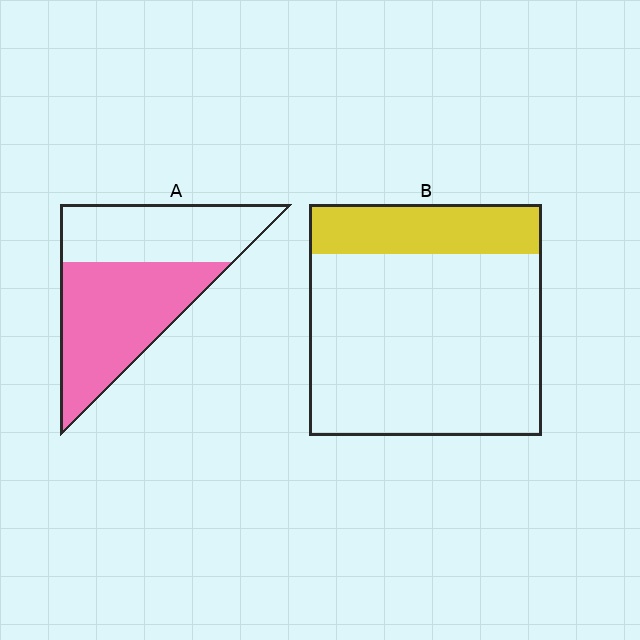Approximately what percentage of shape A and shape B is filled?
A is approximately 55% and B is approximately 20%.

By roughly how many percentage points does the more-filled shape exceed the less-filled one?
By roughly 35 percentage points (A over B).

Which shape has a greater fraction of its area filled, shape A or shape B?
Shape A.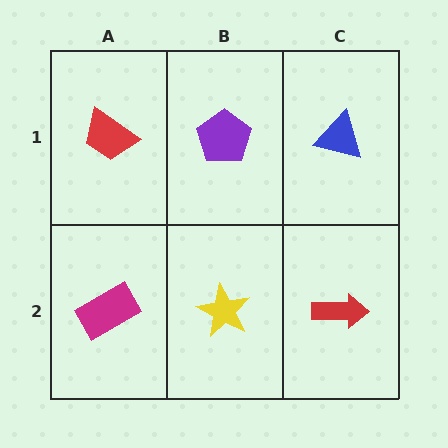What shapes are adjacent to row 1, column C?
A red arrow (row 2, column C), a purple pentagon (row 1, column B).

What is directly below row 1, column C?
A red arrow.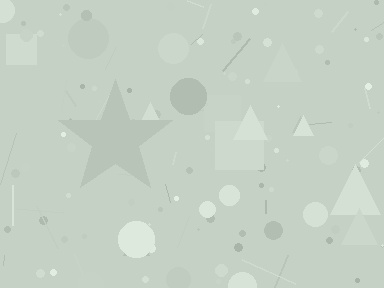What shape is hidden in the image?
A star is hidden in the image.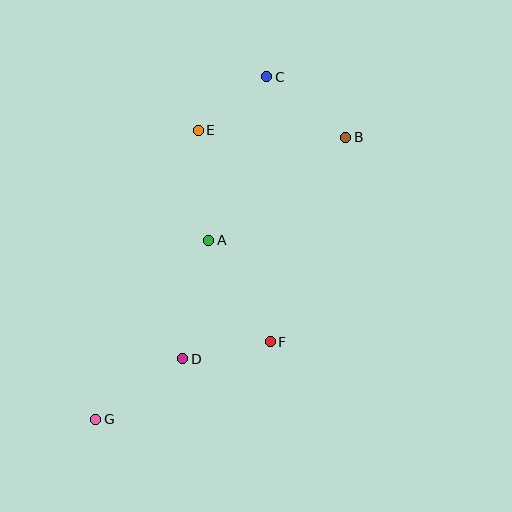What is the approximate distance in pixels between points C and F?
The distance between C and F is approximately 265 pixels.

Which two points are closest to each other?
Points C and E are closest to each other.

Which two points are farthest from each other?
Points C and G are farthest from each other.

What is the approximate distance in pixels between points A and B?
The distance between A and B is approximately 172 pixels.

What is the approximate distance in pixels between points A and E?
The distance between A and E is approximately 111 pixels.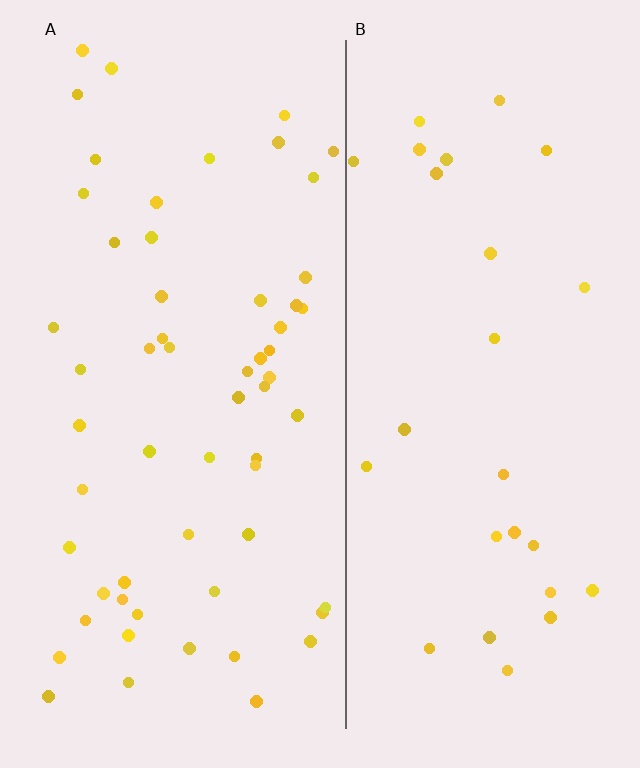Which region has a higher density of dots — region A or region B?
A (the left).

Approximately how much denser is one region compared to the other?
Approximately 2.1× — region A over region B.